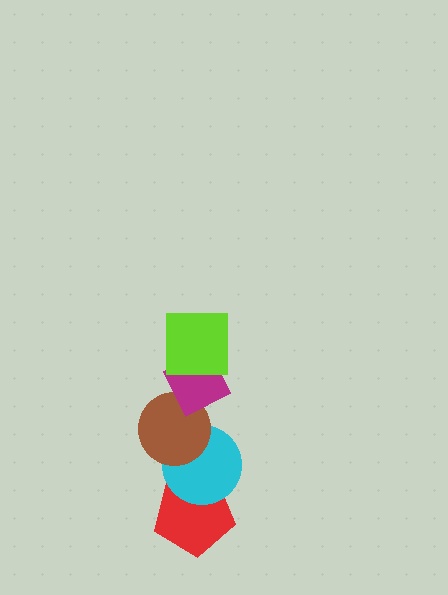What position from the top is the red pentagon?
The red pentagon is 5th from the top.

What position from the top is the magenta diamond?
The magenta diamond is 2nd from the top.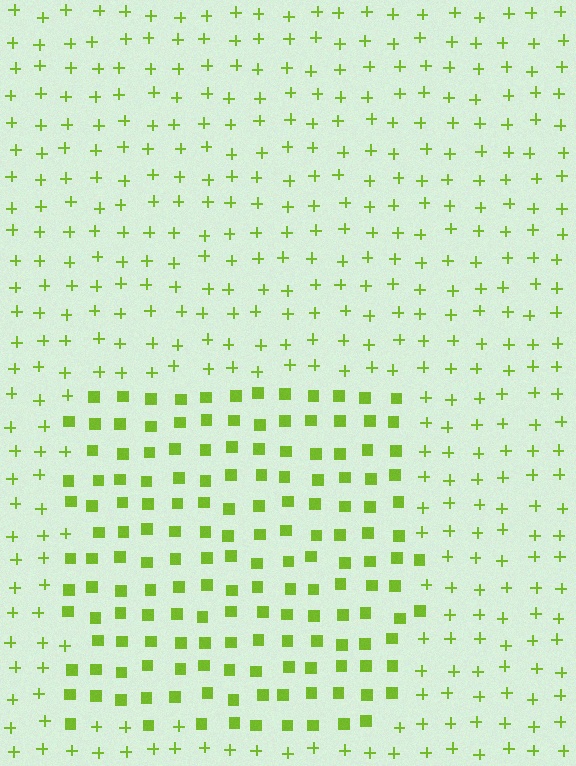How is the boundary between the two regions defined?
The boundary is defined by a change in element shape: squares inside vs. plus signs outside. All elements share the same color and spacing.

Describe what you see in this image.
The image is filled with small lime elements arranged in a uniform grid. A rectangle-shaped region contains squares, while the surrounding area contains plus signs. The boundary is defined purely by the change in element shape.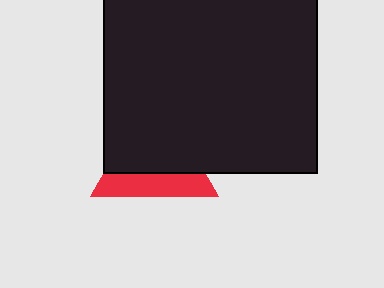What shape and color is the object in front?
The object in front is a black square.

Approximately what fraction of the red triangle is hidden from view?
Roughly 62% of the red triangle is hidden behind the black square.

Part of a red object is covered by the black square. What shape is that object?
It is a triangle.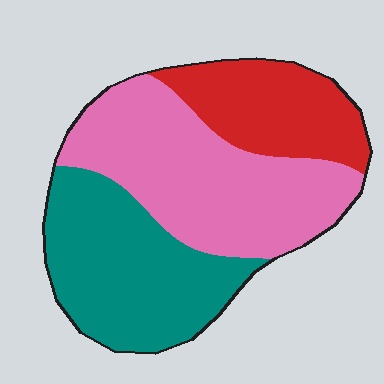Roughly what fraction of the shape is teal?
Teal takes up about one third (1/3) of the shape.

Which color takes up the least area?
Red, at roughly 20%.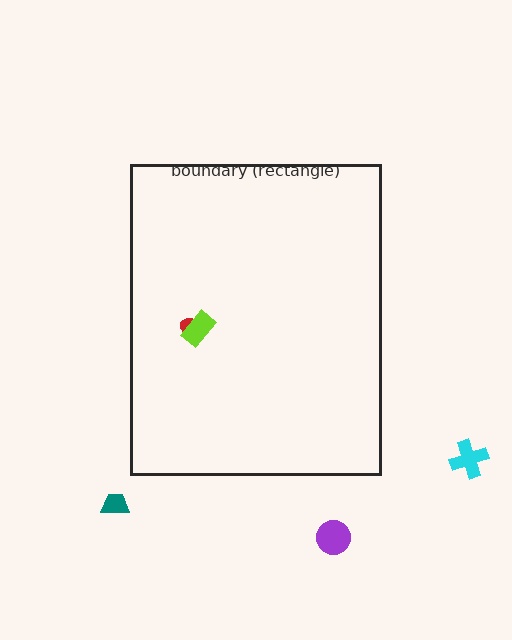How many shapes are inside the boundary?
2 inside, 3 outside.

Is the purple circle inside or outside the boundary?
Outside.